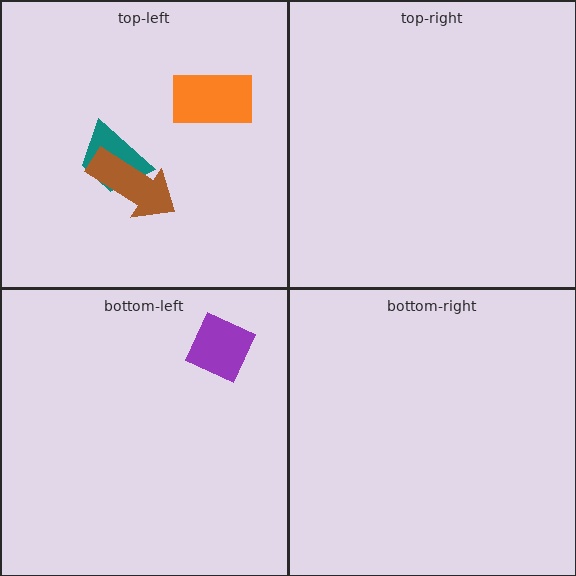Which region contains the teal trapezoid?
The top-left region.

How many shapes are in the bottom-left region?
1.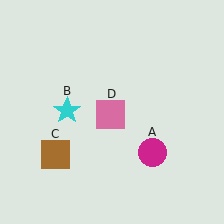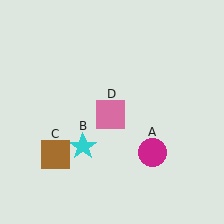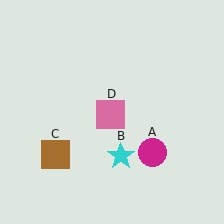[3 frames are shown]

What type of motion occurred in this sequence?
The cyan star (object B) rotated counterclockwise around the center of the scene.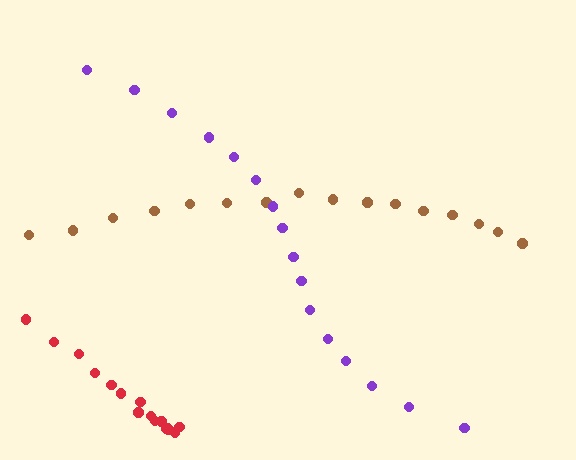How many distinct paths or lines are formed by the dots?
There are 3 distinct paths.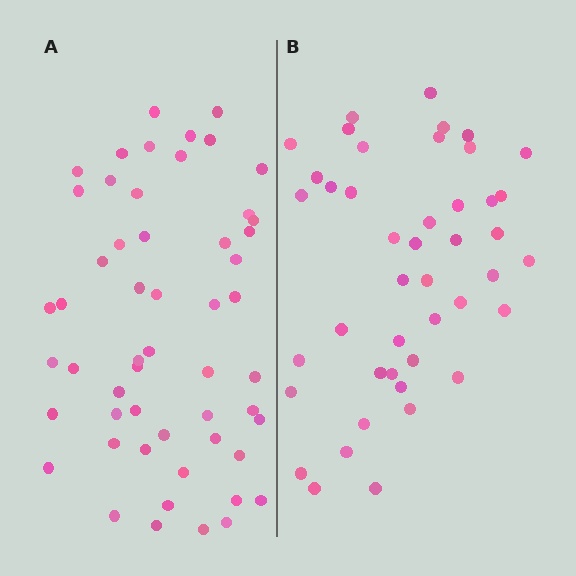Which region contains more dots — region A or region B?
Region A (the left region) has more dots.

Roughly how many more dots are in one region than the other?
Region A has roughly 10 or so more dots than region B.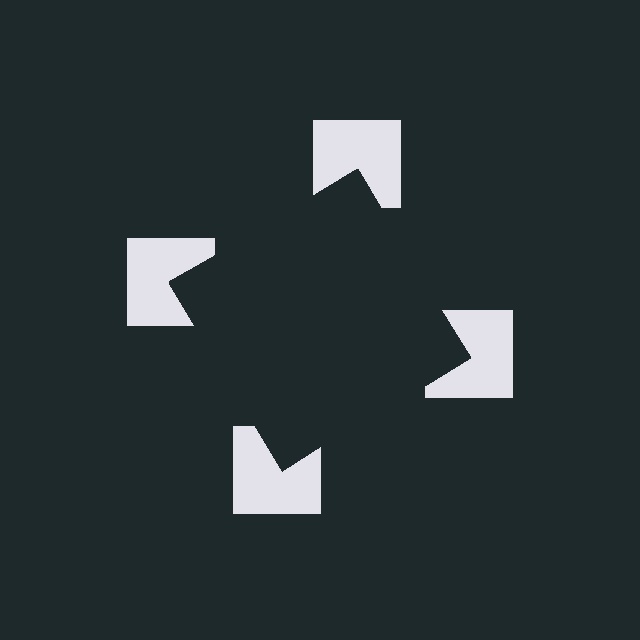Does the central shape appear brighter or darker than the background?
It typically appears slightly darker than the background, even though no actual brightness change is drawn.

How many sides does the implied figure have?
4 sides.